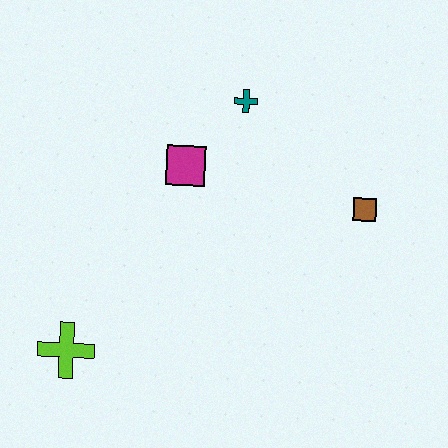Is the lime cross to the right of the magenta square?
No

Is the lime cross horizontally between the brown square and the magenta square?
No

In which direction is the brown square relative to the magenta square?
The brown square is to the right of the magenta square.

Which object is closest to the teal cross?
The magenta square is closest to the teal cross.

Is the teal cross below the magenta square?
No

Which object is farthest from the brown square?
The lime cross is farthest from the brown square.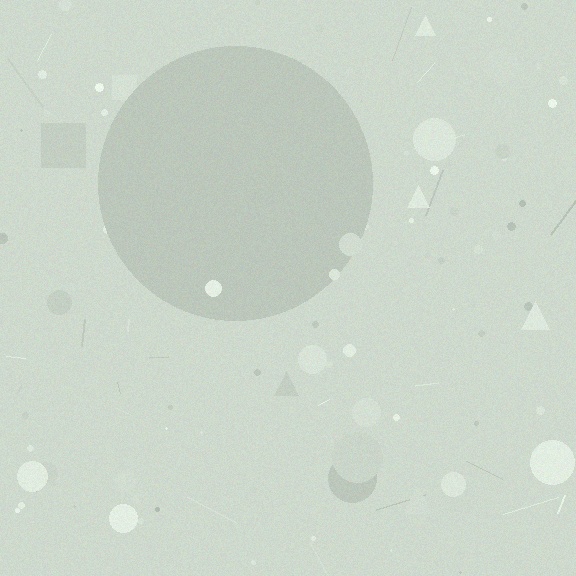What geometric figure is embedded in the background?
A circle is embedded in the background.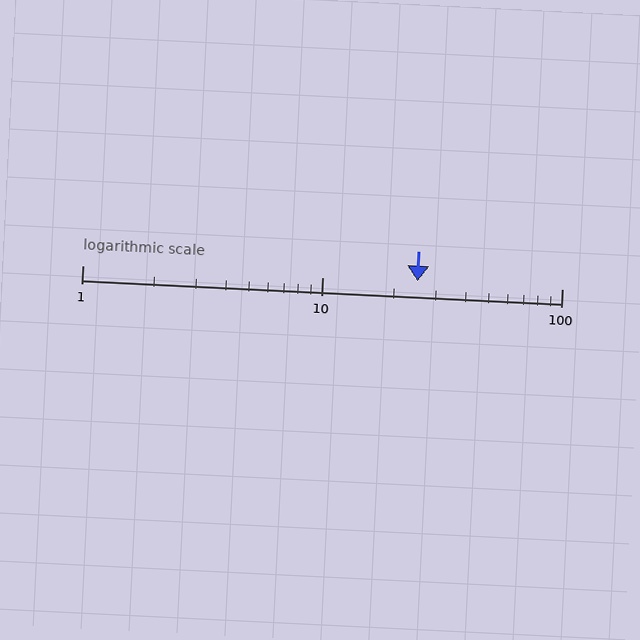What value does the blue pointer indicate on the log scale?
The pointer indicates approximately 25.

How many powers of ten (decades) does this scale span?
The scale spans 2 decades, from 1 to 100.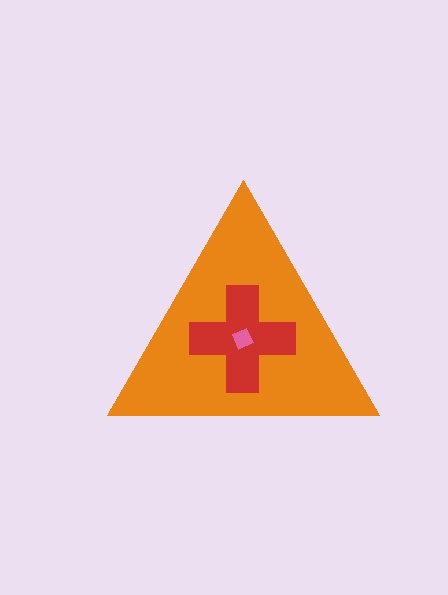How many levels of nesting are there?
3.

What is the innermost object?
The pink square.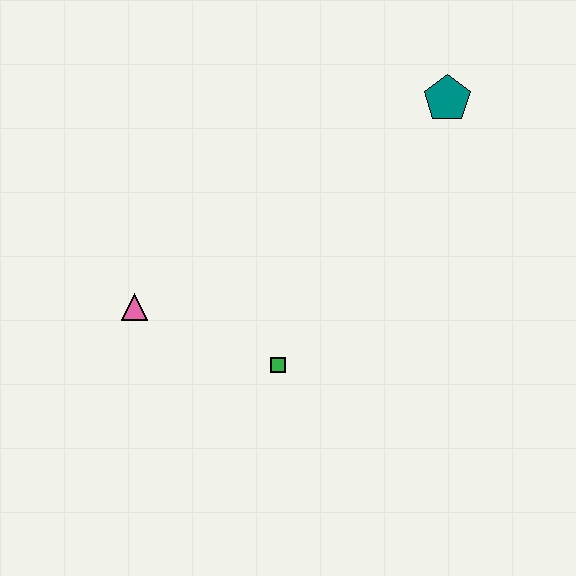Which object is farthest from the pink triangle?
The teal pentagon is farthest from the pink triangle.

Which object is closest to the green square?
The pink triangle is closest to the green square.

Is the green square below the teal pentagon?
Yes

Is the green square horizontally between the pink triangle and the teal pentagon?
Yes